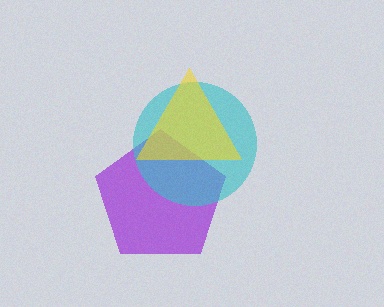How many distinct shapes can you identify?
There are 3 distinct shapes: a purple pentagon, a cyan circle, a yellow triangle.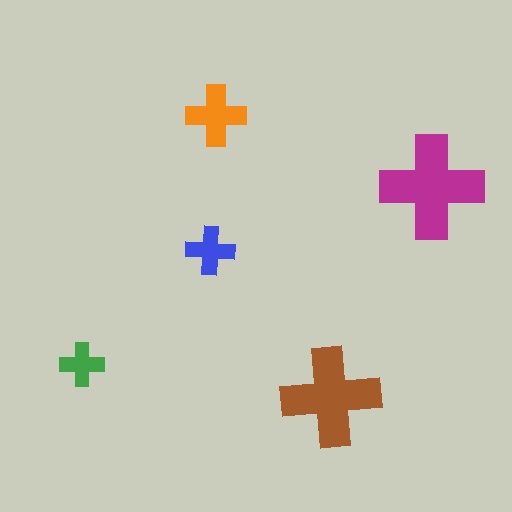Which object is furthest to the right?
The magenta cross is rightmost.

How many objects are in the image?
There are 5 objects in the image.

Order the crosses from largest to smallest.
the magenta one, the brown one, the orange one, the blue one, the green one.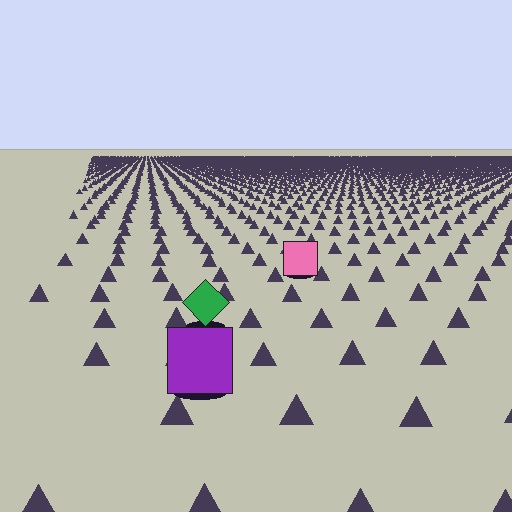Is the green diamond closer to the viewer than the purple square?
No. The purple square is closer — you can tell from the texture gradient: the ground texture is coarser near it.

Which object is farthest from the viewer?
The pink square is farthest from the viewer. It appears smaller and the ground texture around it is denser.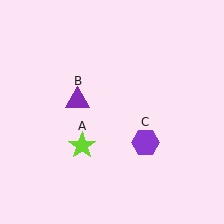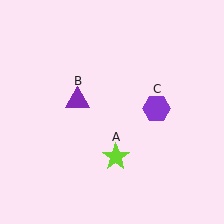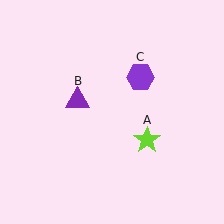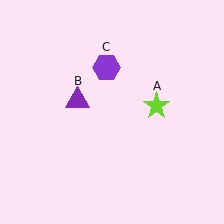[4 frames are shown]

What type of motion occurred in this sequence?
The lime star (object A), purple hexagon (object C) rotated counterclockwise around the center of the scene.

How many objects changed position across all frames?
2 objects changed position: lime star (object A), purple hexagon (object C).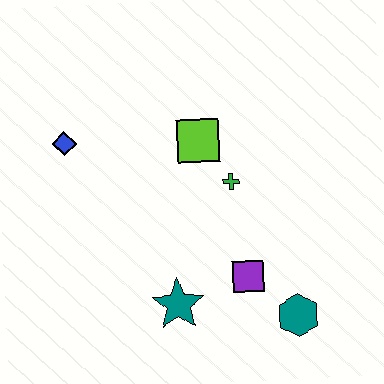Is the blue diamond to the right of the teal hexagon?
No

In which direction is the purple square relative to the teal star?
The purple square is to the right of the teal star.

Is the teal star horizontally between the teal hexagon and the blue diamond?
Yes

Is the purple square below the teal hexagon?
No